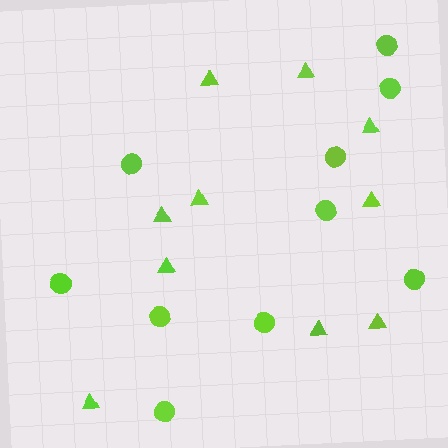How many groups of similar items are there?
There are 2 groups: one group of circles (10) and one group of triangles (10).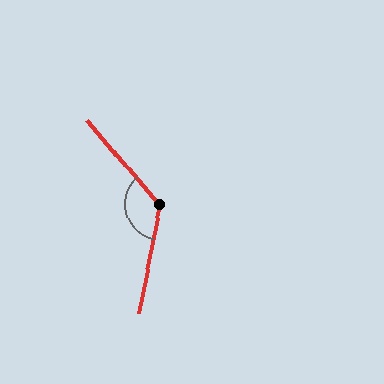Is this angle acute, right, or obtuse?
It is obtuse.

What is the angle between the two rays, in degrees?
Approximately 128 degrees.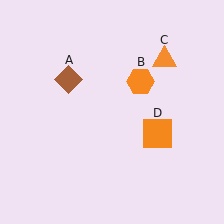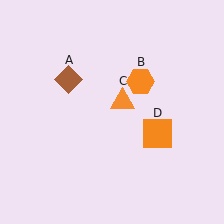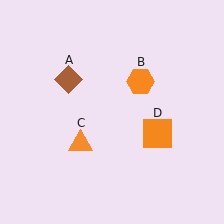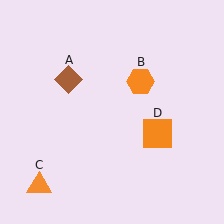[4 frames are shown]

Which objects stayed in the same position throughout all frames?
Brown diamond (object A) and orange hexagon (object B) and orange square (object D) remained stationary.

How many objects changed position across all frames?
1 object changed position: orange triangle (object C).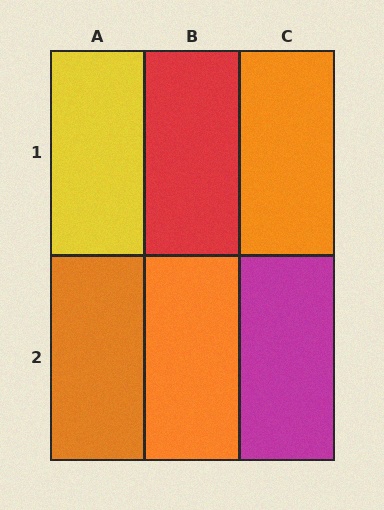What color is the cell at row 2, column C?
Magenta.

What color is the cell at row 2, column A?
Orange.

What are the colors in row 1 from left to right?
Yellow, red, orange.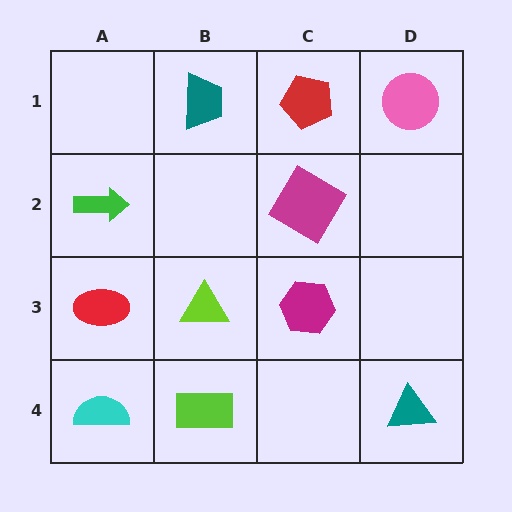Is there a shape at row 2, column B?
No, that cell is empty.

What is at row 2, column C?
A magenta diamond.